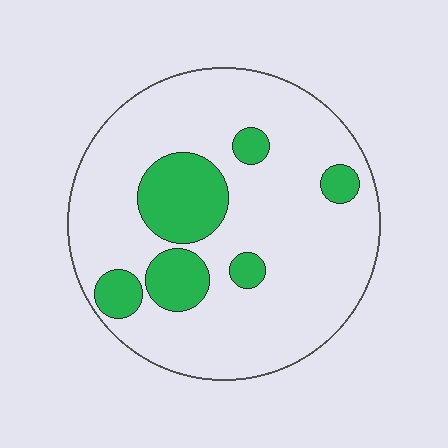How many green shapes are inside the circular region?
6.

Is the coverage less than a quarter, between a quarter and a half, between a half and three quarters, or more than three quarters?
Less than a quarter.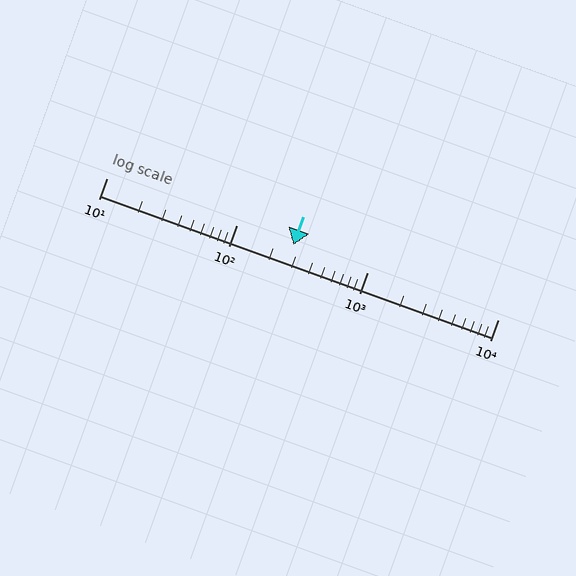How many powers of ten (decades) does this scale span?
The scale spans 3 decades, from 10 to 10000.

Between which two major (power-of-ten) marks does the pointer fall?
The pointer is between 100 and 1000.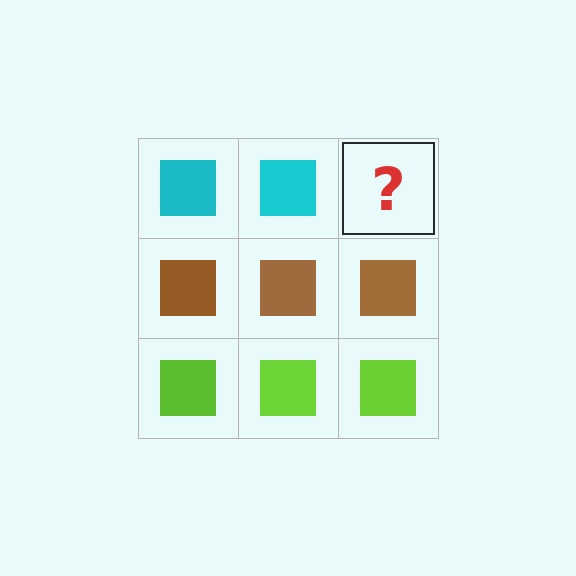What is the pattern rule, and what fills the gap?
The rule is that each row has a consistent color. The gap should be filled with a cyan square.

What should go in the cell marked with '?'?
The missing cell should contain a cyan square.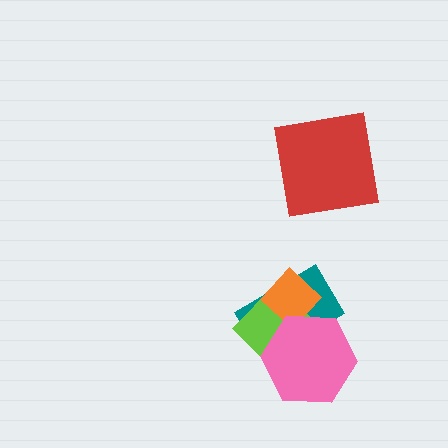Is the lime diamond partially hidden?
Yes, it is partially covered by another shape.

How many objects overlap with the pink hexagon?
3 objects overlap with the pink hexagon.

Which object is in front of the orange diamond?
The pink hexagon is in front of the orange diamond.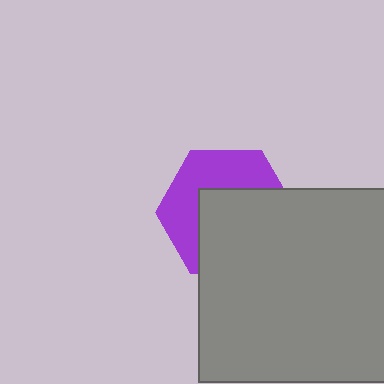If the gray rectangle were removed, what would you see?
You would see the complete purple hexagon.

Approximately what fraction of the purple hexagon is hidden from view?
Roughly 55% of the purple hexagon is hidden behind the gray rectangle.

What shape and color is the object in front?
The object in front is a gray rectangle.